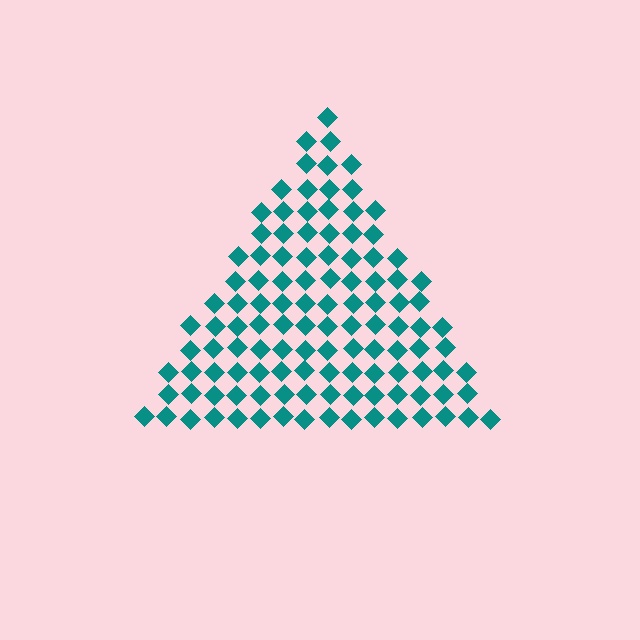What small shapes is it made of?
It is made of small diamonds.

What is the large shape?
The large shape is a triangle.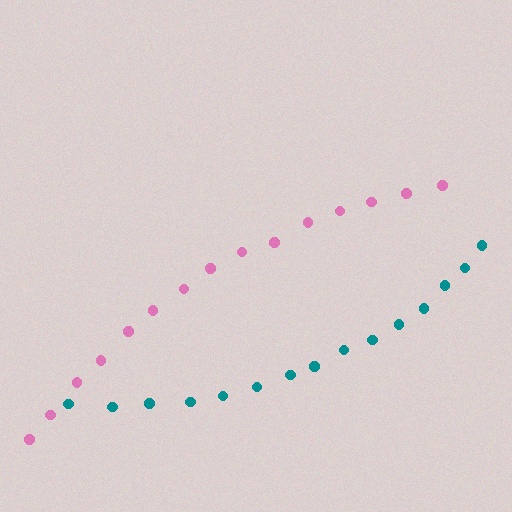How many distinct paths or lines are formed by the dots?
There are 2 distinct paths.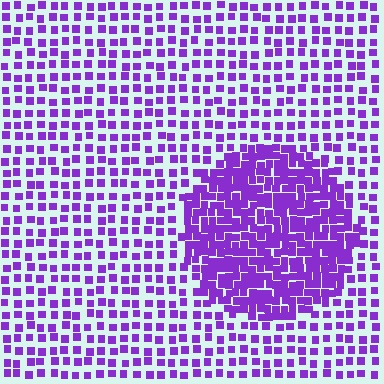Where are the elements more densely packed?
The elements are more densely packed inside the circle boundary.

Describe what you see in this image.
The image contains small purple elements arranged at two different densities. A circle-shaped region is visible where the elements are more densely packed than the surrounding area.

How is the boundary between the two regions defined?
The boundary is defined by a change in element density (approximately 2.2x ratio). All elements are the same color, size, and shape.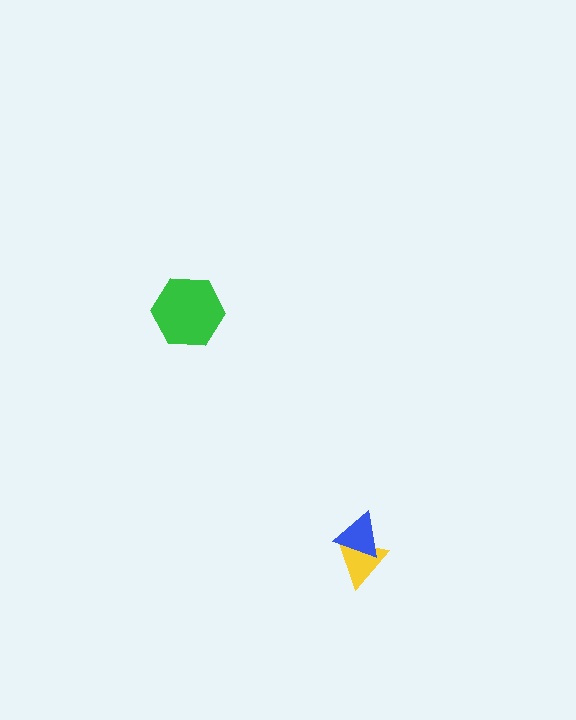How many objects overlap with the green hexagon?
0 objects overlap with the green hexagon.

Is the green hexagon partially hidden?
No, no other shape covers it.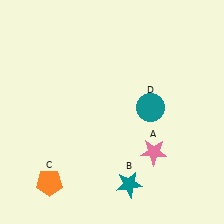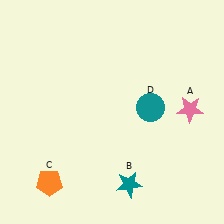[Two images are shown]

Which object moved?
The pink star (A) moved up.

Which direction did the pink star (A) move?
The pink star (A) moved up.